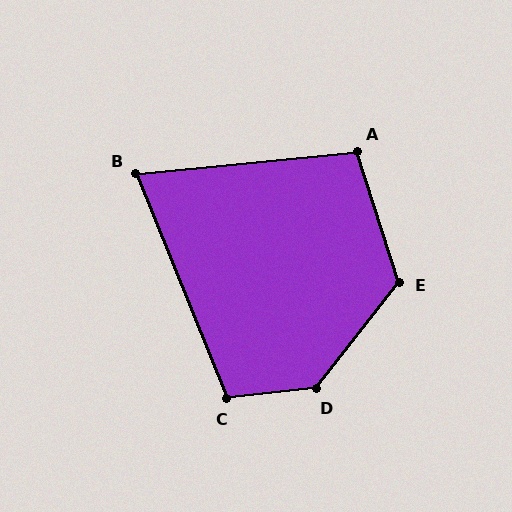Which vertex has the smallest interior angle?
B, at approximately 74 degrees.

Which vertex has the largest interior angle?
D, at approximately 134 degrees.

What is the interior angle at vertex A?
Approximately 102 degrees (obtuse).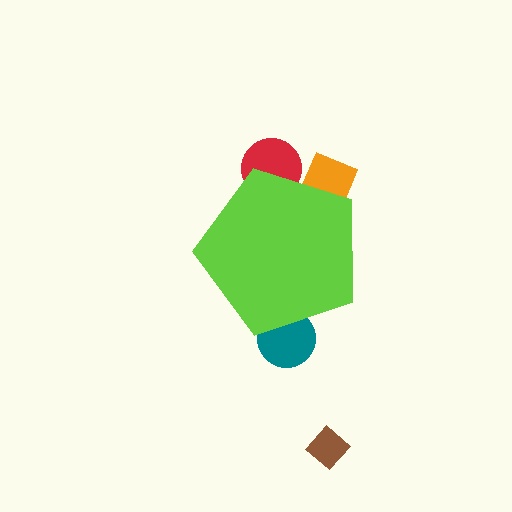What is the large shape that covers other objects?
A lime pentagon.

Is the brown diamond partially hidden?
No, the brown diamond is fully visible.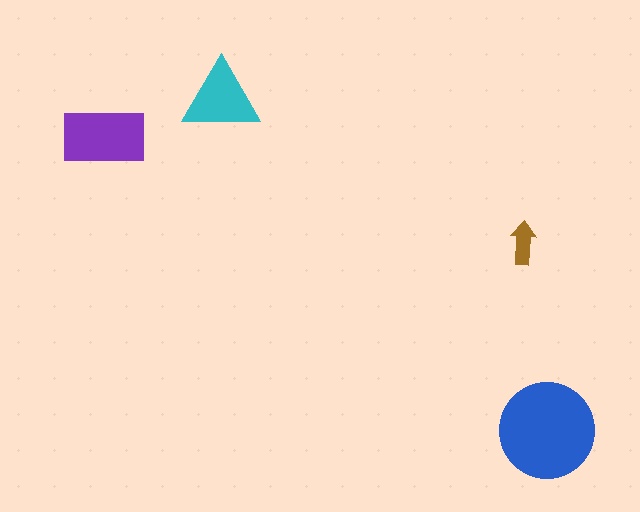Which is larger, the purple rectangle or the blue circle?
The blue circle.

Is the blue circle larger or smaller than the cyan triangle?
Larger.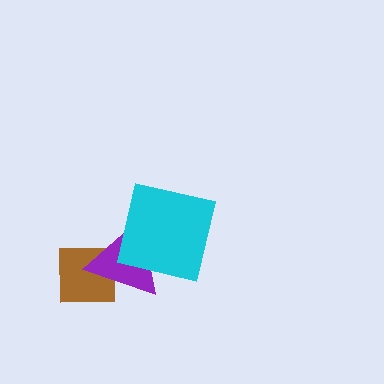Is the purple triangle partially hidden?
Yes, it is partially covered by another shape.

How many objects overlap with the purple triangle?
2 objects overlap with the purple triangle.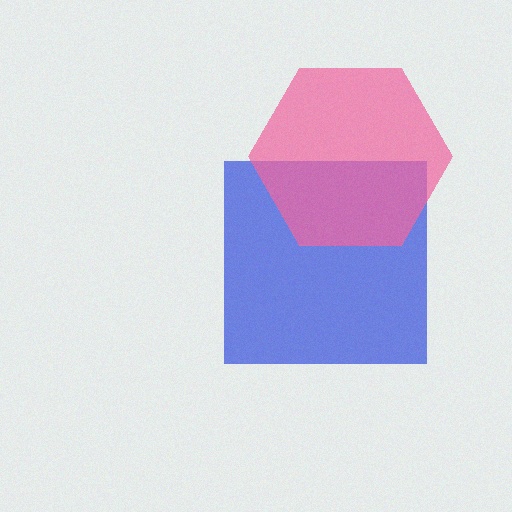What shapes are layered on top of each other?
The layered shapes are: a blue square, a pink hexagon.